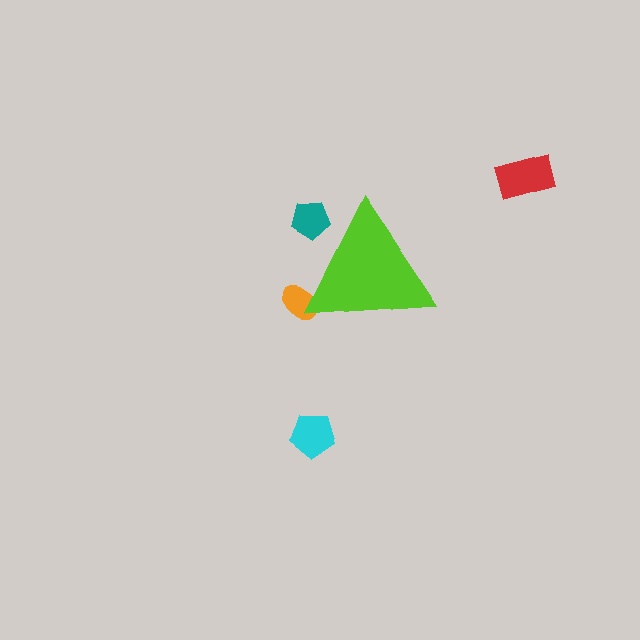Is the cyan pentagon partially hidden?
No, the cyan pentagon is fully visible.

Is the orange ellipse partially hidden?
Yes, the orange ellipse is partially hidden behind the lime triangle.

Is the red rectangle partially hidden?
No, the red rectangle is fully visible.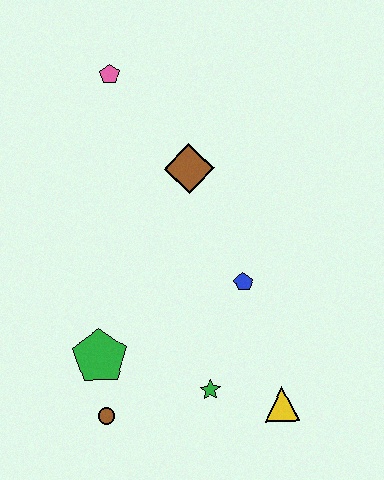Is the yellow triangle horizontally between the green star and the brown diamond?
No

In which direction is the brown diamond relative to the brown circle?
The brown diamond is above the brown circle.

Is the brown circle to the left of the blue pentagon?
Yes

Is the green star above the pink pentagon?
No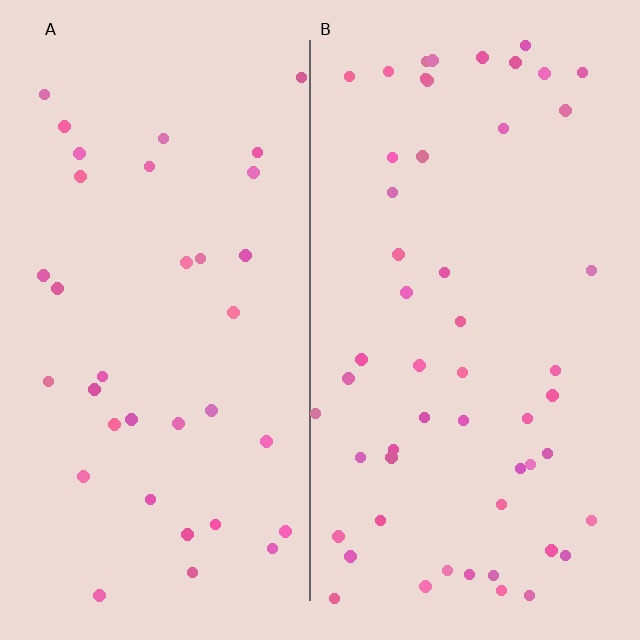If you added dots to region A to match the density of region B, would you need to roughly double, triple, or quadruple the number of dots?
Approximately double.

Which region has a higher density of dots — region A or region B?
B (the right).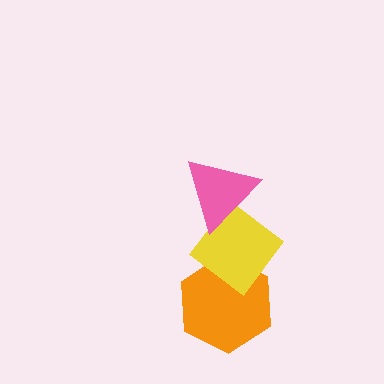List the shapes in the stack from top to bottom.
From top to bottom: the pink triangle, the yellow diamond, the orange hexagon.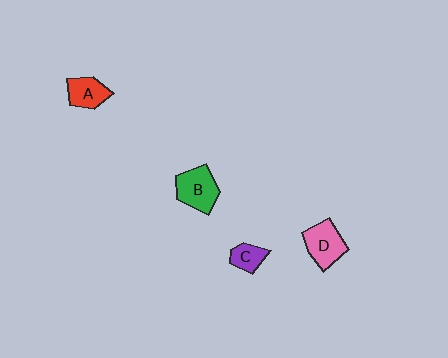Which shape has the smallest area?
Shape C (purple).